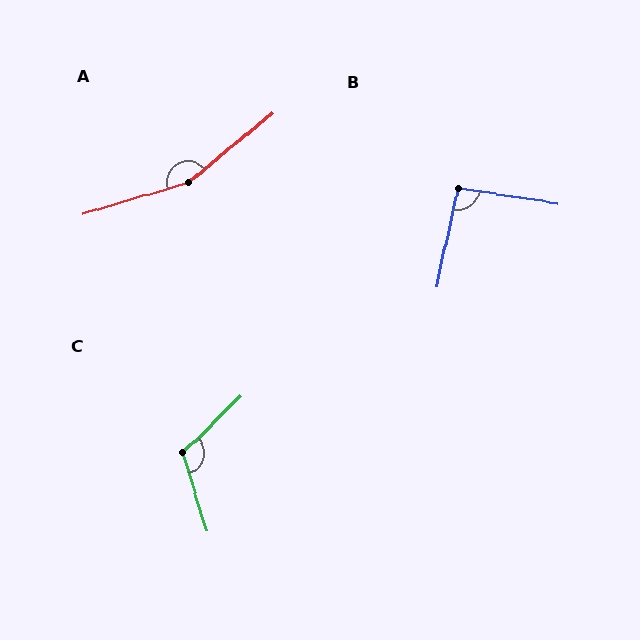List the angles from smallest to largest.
B (94°), C (117°), A (158°).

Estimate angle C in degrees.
Approximately 117 degrees.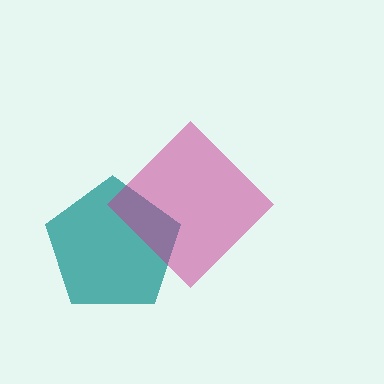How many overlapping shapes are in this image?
There are 2 overlapping shapes in the image.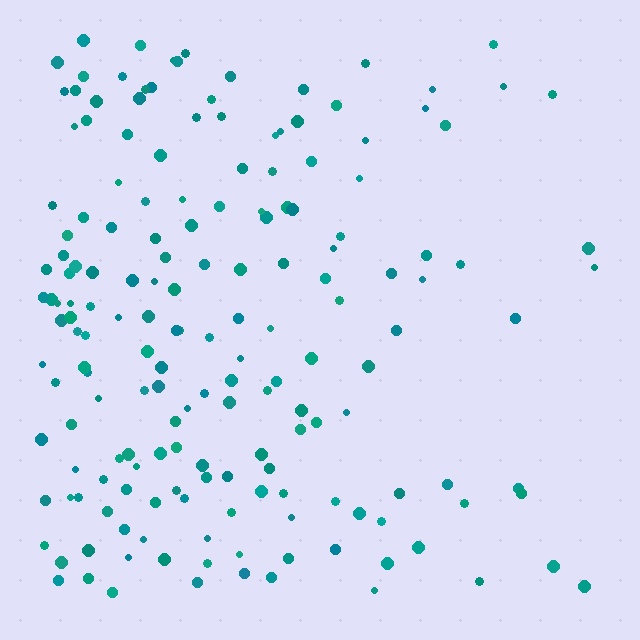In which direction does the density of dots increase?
From right to left, with the left side densest.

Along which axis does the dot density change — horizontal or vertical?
Horizontal.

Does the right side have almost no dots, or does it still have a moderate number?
Still a moderate number, just noticeably fewer than the left.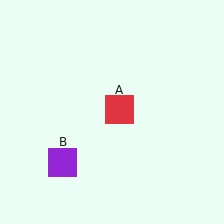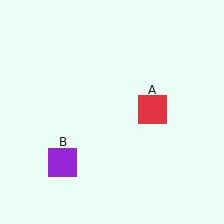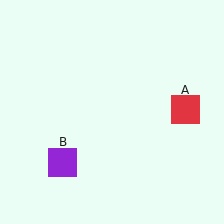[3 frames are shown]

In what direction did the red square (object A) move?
The red square (object A) moved right.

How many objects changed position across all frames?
1 object changed position: red square (object A).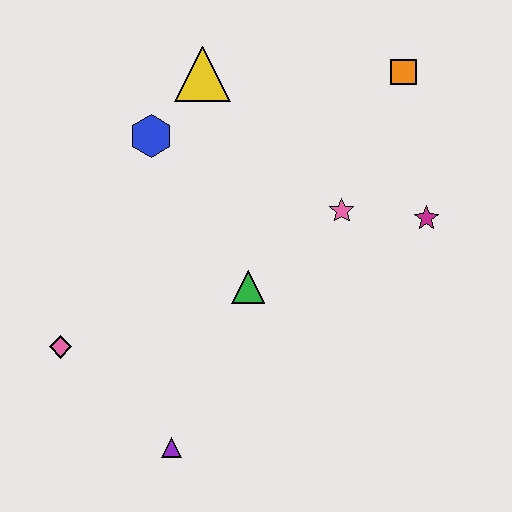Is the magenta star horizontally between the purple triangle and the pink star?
No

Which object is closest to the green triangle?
The pink star is closest to the green triangle.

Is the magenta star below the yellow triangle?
Yes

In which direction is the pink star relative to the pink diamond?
The pink star is to the right of the pink diamond.